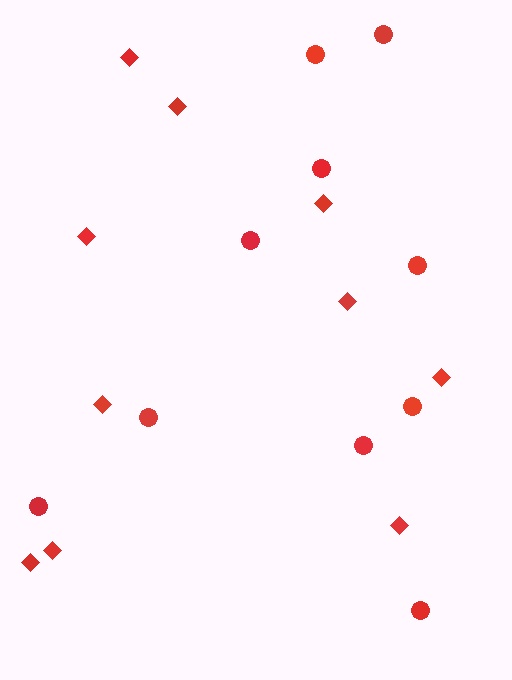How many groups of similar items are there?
There are 2 groups: one group of diamonds (10) and one group of circles (10).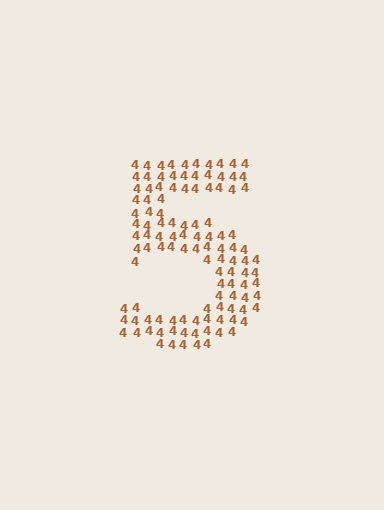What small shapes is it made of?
It is made of small digit 4's.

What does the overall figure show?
The overall figure shows the digit 5.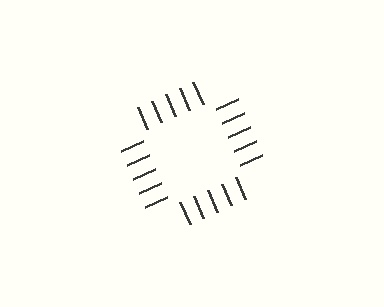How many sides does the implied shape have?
4 sides — the line-ends trace a square.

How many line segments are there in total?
20 — 5 along each of the 4 edges.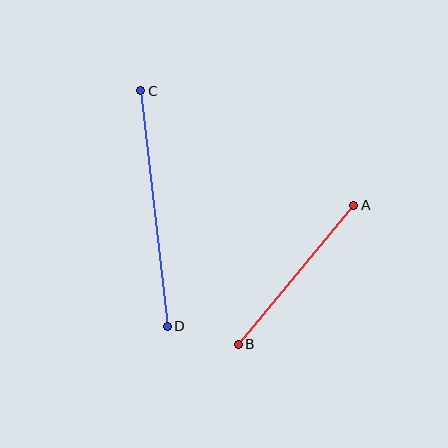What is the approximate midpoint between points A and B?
The midpoint is at approximately (296, 275) pixels.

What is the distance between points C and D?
The distance is approximately 237 pixels.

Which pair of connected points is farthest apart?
Points C and D are farthest apart.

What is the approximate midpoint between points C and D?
The midpoint is at approximately (154, 209) pixels.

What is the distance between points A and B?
The distance is approximately 181 pixels.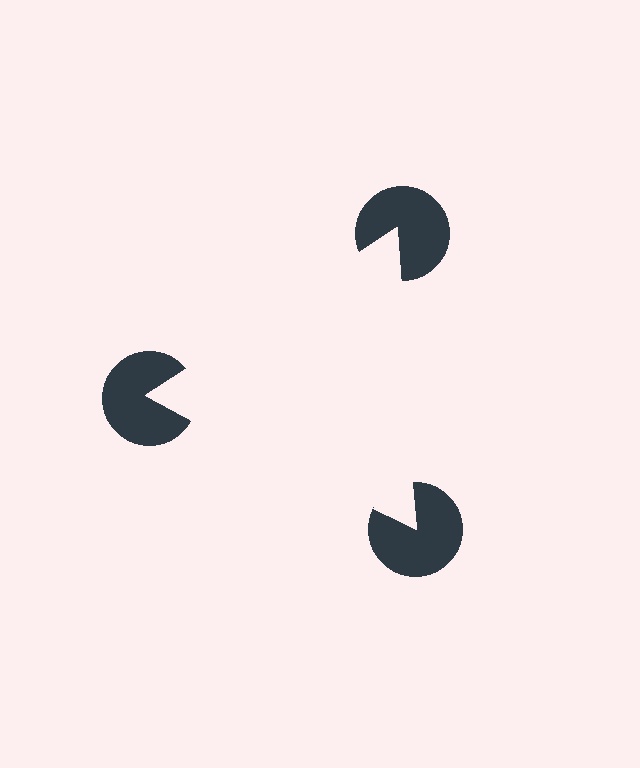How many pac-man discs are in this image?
There are 3 — one at each vertex of the illusory triangle.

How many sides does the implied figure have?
3 sides.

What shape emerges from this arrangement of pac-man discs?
An illusory triangle — its edges are inferred from the aligned wedge cuts in the pac-man discs, not physically drawn.